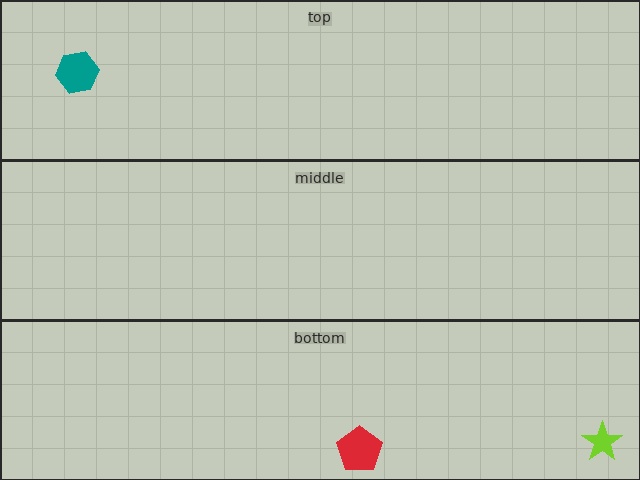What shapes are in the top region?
The teal hexagon.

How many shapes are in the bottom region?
2.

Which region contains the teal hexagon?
The top region.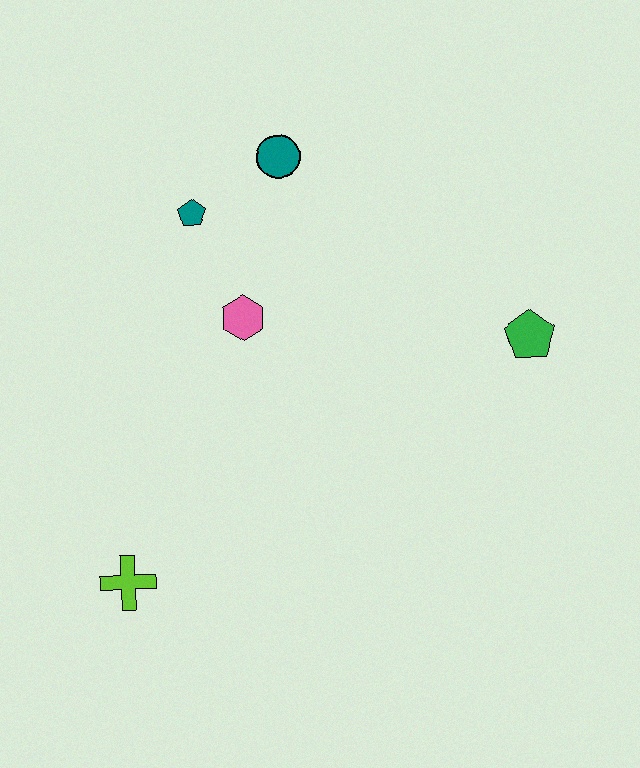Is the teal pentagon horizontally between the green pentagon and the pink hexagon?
No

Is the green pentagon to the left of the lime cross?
No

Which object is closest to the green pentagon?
The pink hexagon is closest to the green pentagon.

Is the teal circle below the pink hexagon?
No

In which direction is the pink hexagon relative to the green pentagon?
The pink hexagon is to the left of the green pentagon.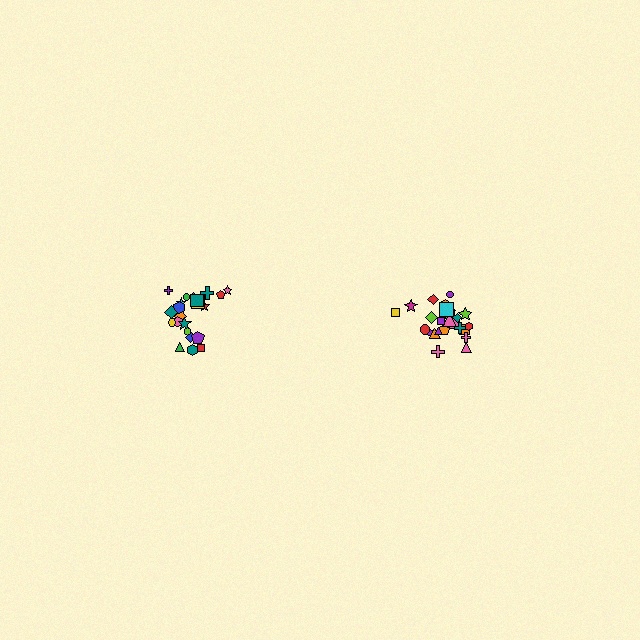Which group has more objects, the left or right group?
The right group.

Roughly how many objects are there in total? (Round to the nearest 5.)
Roughly 45 objects in total.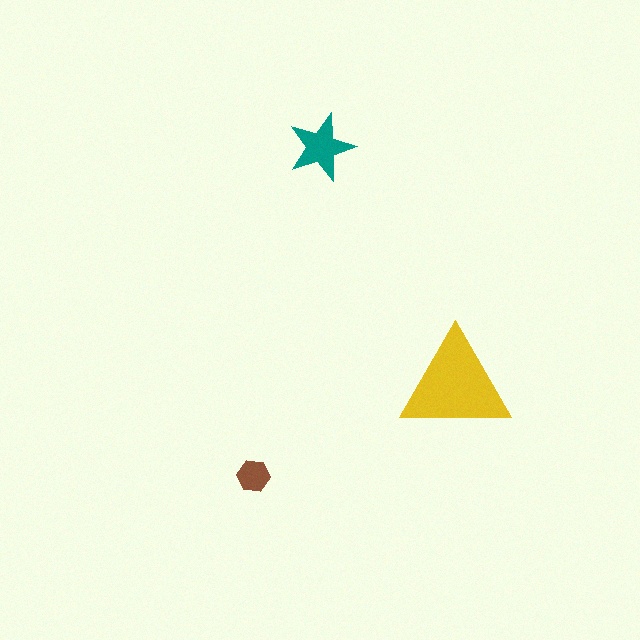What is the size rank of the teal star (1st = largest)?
2nd.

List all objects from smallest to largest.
The brown hexagon, the teal star, the yellow triangle.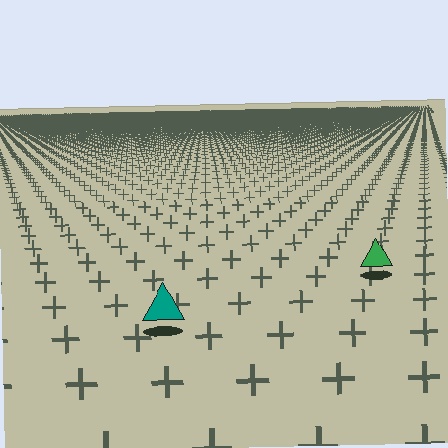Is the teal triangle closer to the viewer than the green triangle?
Yes. The teal triangle is closer — you can tell from the texture gradient: the ground texture is coarser near it.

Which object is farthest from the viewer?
The green triangle is farthest from the viewer. It appears smaller and the ground texture around it is denser.